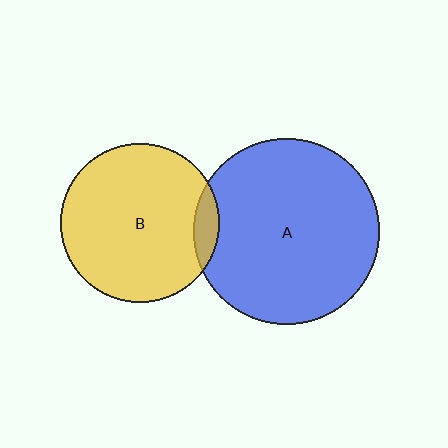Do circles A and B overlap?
Yes.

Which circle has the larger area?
Circle A (blue).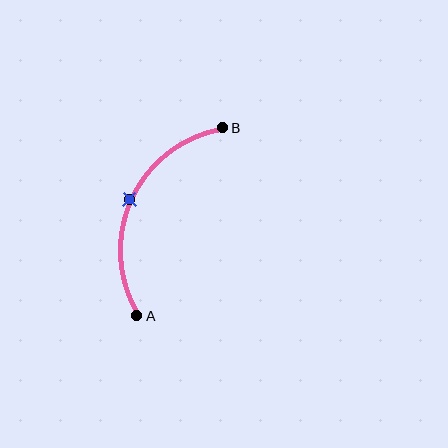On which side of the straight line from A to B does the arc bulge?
The arc bulges to the left of the straight line connecting A and B.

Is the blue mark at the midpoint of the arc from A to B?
Yes. The blue mark lies on the arc at equal arc-length from both A and B — it is the arc midpoint.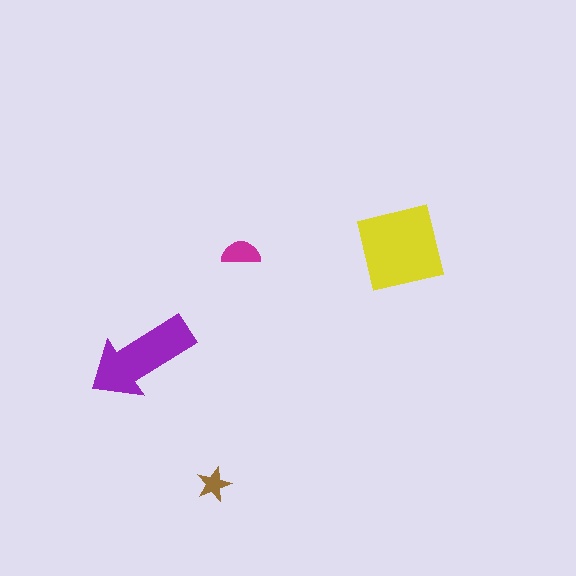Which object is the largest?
The yellow square.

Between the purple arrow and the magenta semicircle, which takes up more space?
The purple arrow.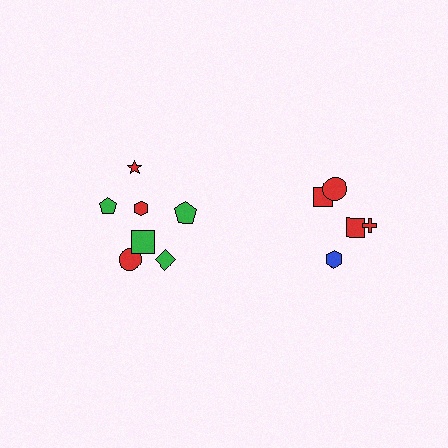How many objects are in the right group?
There are 5 objects.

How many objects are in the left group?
There are 7 objects.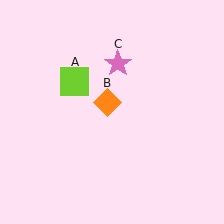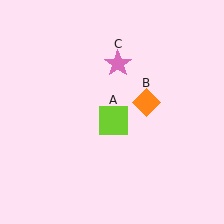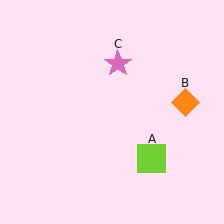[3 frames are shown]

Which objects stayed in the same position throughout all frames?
Pink star (object C) remained stationary.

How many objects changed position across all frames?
2 objects changed position: lime square (object A), orange diamond (object B).